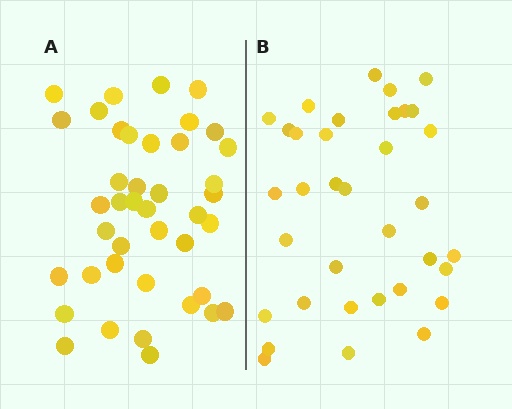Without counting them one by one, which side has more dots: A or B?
Region A (the left region) has more dots.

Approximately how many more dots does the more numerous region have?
Region A has about 6 more dots than region B.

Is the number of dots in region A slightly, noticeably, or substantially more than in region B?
Region A has only slightly more — the two regions are fairly close. The ratio is roughly 1.2 to 1.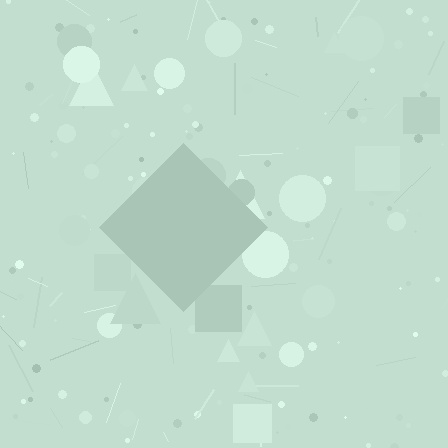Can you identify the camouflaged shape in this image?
The camouflaged shape is a diamond.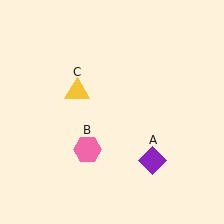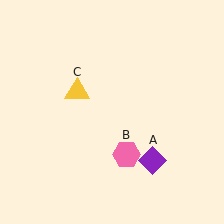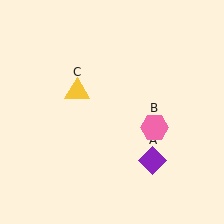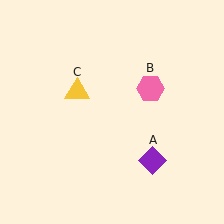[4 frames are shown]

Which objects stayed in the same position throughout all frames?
Purple diamond (object A) and yellow triangle (object C) remained stationary.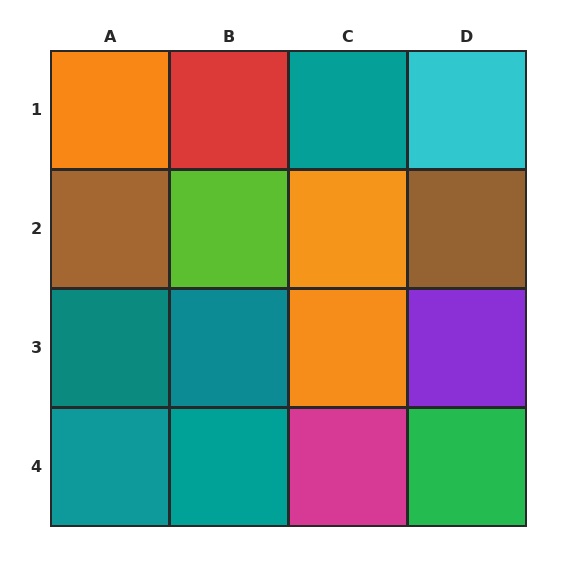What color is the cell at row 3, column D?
Purple.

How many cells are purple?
1 cell is purple.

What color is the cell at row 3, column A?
Teal.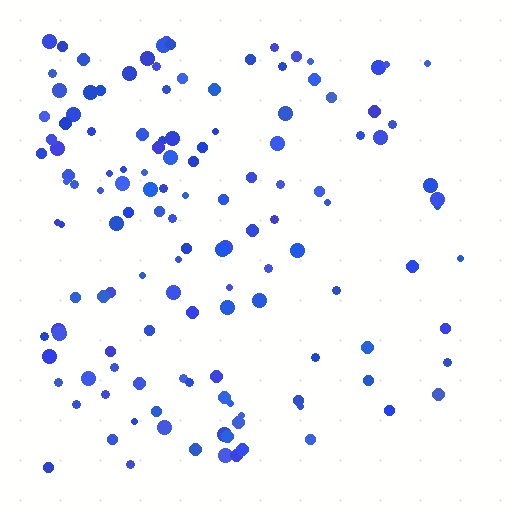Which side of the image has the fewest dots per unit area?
The right.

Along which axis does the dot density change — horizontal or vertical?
Horizontal.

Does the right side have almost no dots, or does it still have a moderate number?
Still a moderate number, just noticeably fewer than the left.